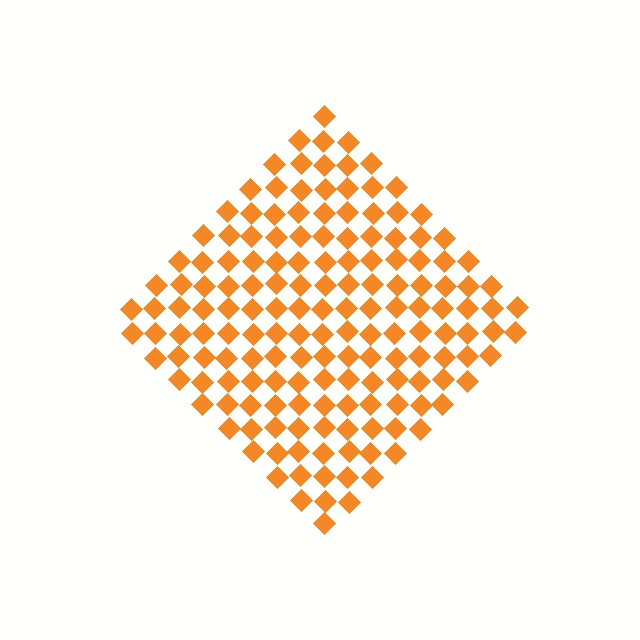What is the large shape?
The large shape is a diamond.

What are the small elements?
The small elements are diamonds.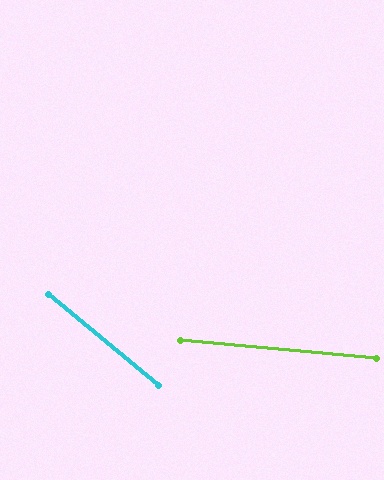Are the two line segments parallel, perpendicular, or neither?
Neither parallel nor perpendicular — they differ by about 35°.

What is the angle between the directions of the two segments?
Approximately 35 degrees.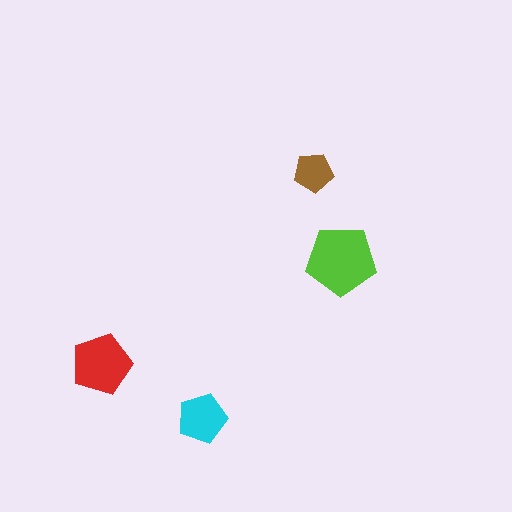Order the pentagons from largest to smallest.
the lime one, the red one, the cyan one, the brown one.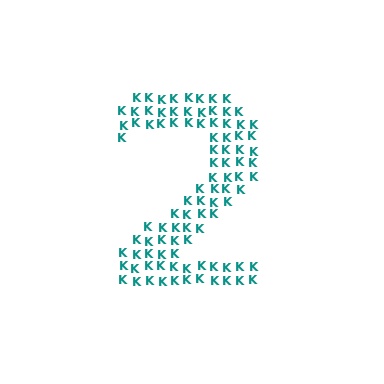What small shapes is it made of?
It is made of small letter K's.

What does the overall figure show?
The overall figure shows the digit 2.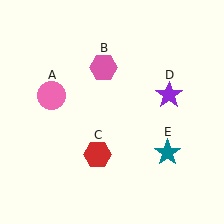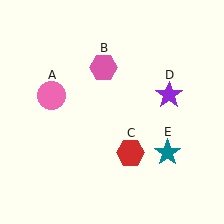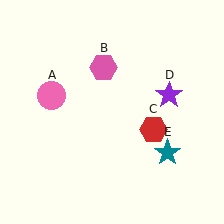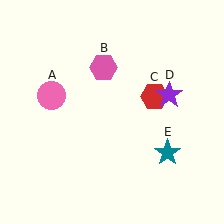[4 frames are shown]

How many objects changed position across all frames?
1 object changed position: red hexagon (object C).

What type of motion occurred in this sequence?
The red hexagon (object C) rotated counterclockwise around the center of the scene.